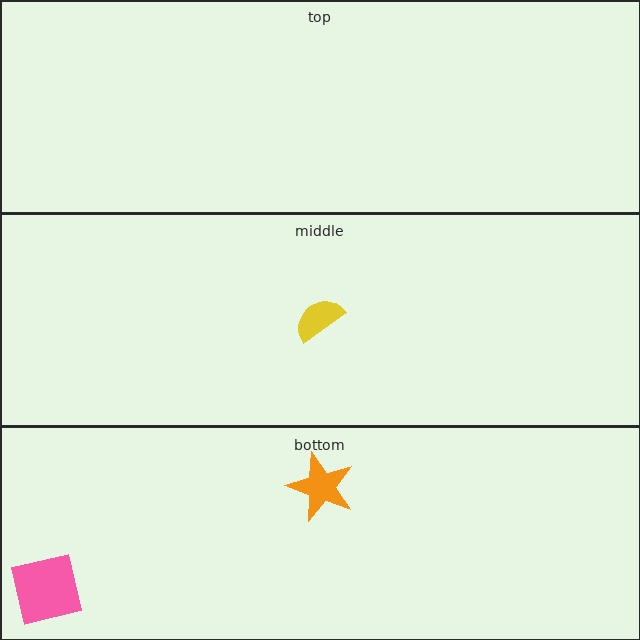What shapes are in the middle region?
The yellow semicircle.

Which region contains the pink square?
The bottom region.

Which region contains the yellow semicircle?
The middle region.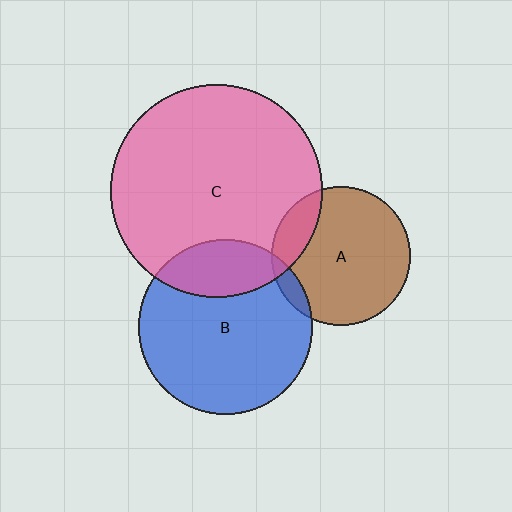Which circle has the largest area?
Circle C (pink).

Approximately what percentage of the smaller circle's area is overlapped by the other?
Approximately 5%.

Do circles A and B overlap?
Yes.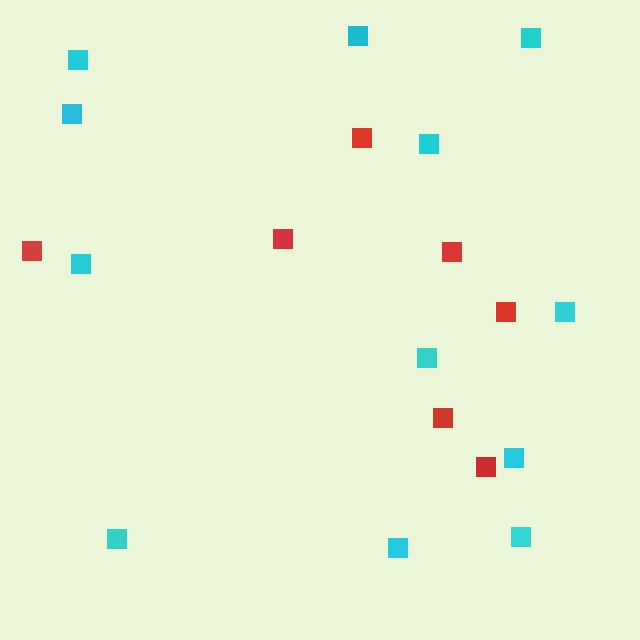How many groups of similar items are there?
There are 2 groups: one group of red squares (7) and one group of cyan squares (12).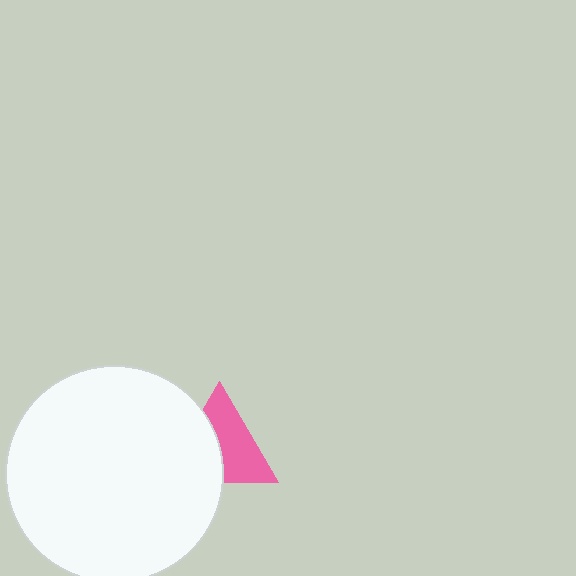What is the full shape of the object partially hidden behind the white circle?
The partially hidden object is a pink triangle.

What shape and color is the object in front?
The object in front is a white circle.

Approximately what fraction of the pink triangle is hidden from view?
Roughly 44% of the pink triangle is hidden behind the white circle.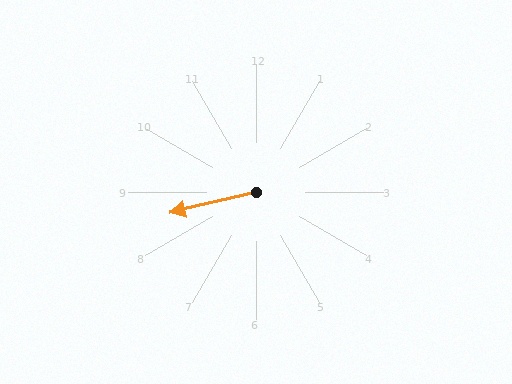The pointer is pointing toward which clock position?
Roughly 9 o'clock.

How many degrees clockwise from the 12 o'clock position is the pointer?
Approximately 257 degrees.